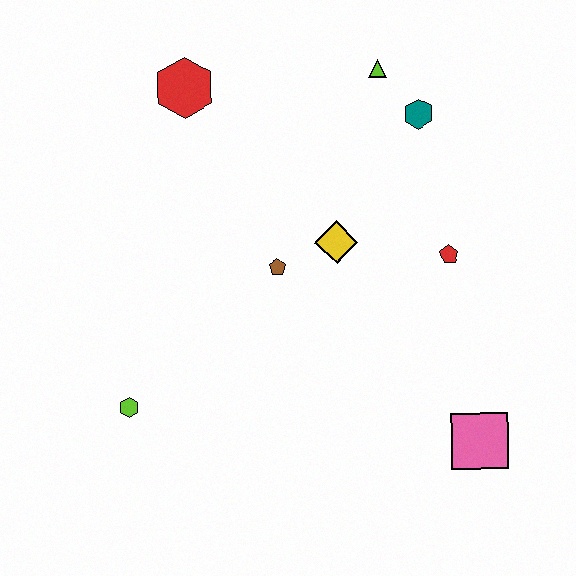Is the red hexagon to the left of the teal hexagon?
Yes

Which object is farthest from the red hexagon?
The pink square is farthest from the red hexagon.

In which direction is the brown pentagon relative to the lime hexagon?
The brown pentagon is to the right of the lime hexagon.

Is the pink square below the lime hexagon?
Yes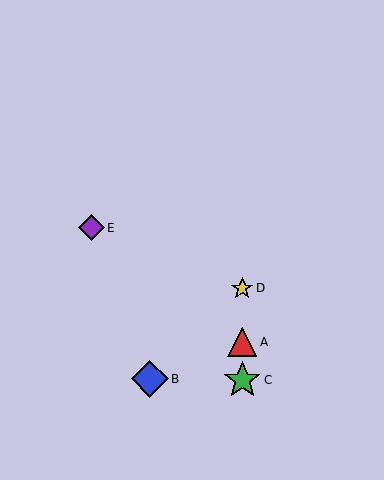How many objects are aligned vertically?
3 objects (A, C, D) are aligned vertically.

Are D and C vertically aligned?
Yes, both are at x≈242.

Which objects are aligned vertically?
Objects A, C, D are aligned vertically.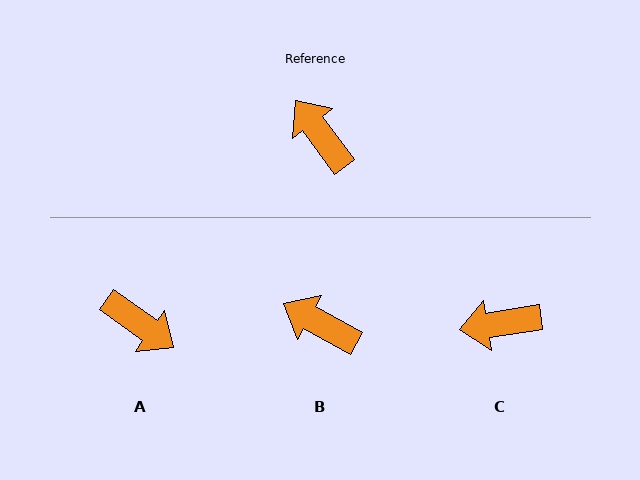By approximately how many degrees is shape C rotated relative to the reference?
Approximately 63 degrees counter-clockwise.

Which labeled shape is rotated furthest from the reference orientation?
A, about 162 degrees away.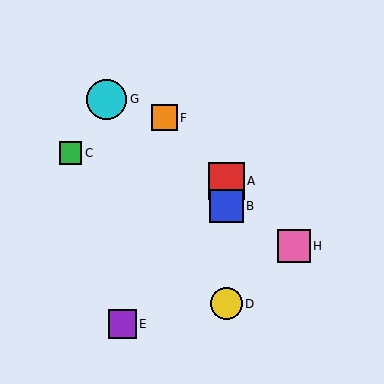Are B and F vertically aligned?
No, B is at x≈226 and F is at x≈164.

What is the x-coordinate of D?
Object D is at x≈226.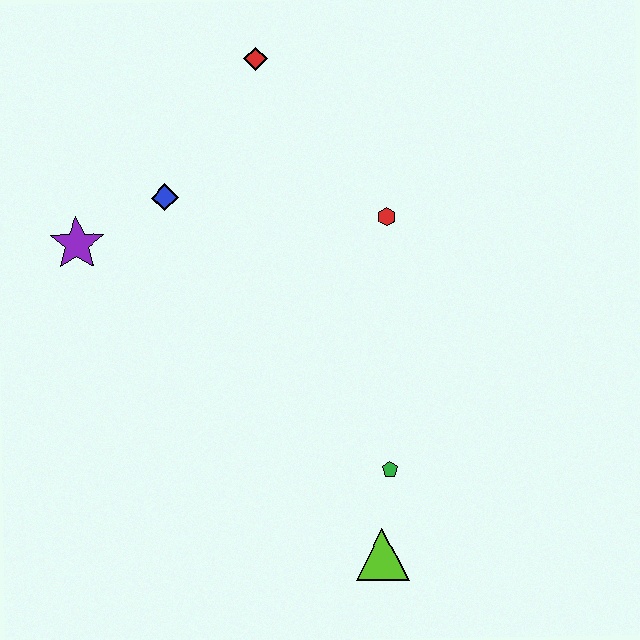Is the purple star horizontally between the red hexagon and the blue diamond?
No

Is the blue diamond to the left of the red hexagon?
Yes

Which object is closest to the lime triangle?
The green pentagon is closest to the lime triangle.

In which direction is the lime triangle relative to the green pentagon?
The lime triangle is below the green pentagon.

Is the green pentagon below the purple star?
Yes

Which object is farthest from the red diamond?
The lime triangle is farthest from the red diamond.